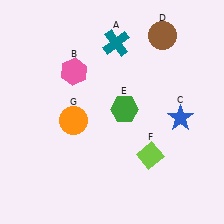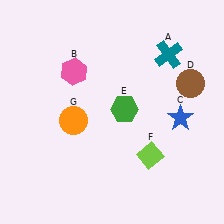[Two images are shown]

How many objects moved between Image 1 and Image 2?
2 objects moved between the two images.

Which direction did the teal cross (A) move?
The teal cross (A) moved right.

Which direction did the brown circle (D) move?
The brown circle (D) moved down.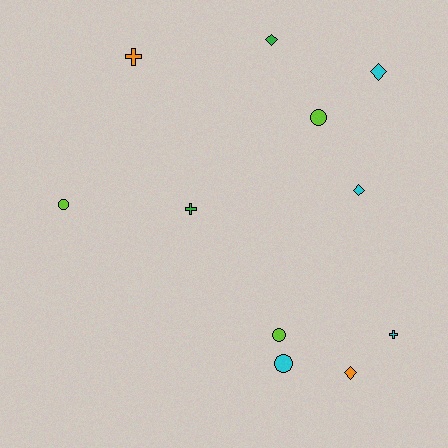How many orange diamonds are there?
There is 1 orange diamond.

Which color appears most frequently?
Cyan, with 4 objects.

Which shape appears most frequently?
Circle, with 4 objects.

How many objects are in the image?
There are 11 objects.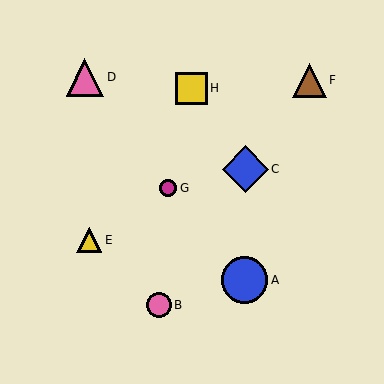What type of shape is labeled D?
Shape D is a pink triangle.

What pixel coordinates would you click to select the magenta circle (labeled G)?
Click at (168, 188) to select the magenta circle G.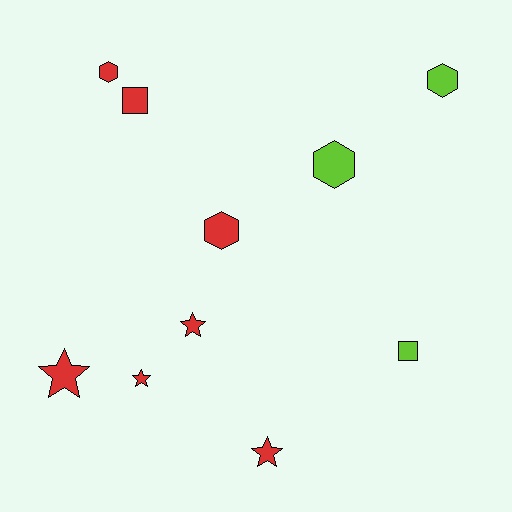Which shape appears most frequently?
Hexagon, with 4 objects.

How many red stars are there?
There are 4 red stars.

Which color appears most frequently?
Red, with 7 objects.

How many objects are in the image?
There are 10 objects.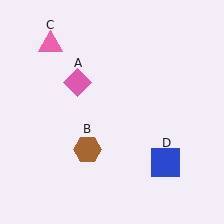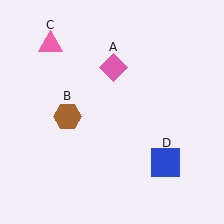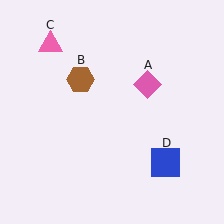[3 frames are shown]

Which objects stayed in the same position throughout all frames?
Pink triangle (object C) and blue square (object D) remained stationary.